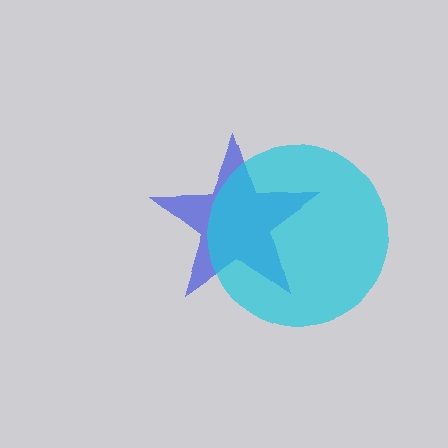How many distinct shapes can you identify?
There are 2 distinct shapes: a blue star, a cyan circle.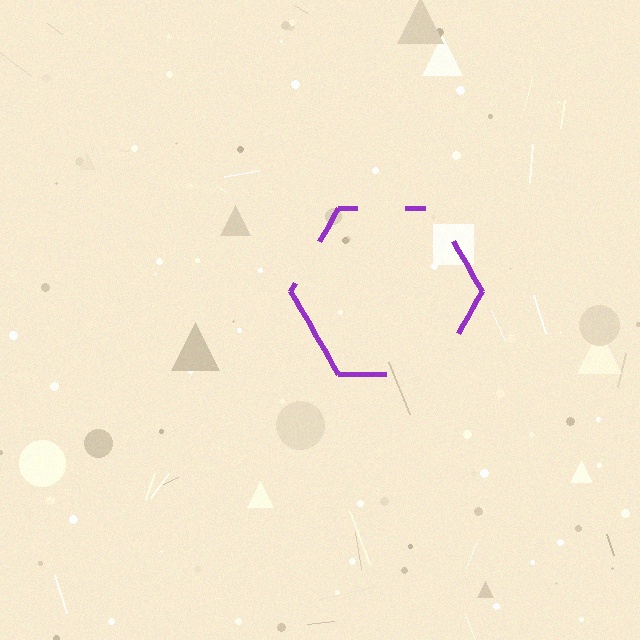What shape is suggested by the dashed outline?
The dashed outline suggests a hexagon.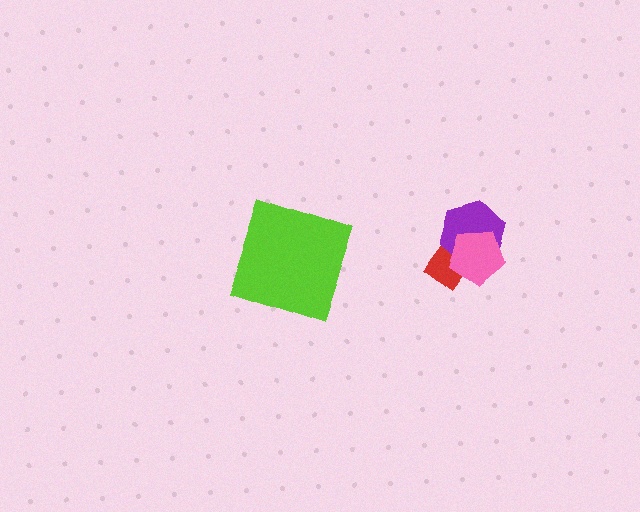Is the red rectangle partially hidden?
Yes, it is partially covered by another shape.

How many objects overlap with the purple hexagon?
2 objects overlap with the purple hexagon.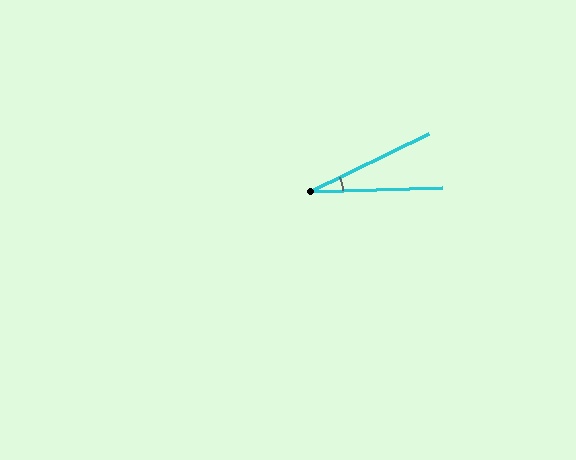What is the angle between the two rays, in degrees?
Approximately 24 degrees.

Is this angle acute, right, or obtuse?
It is acute.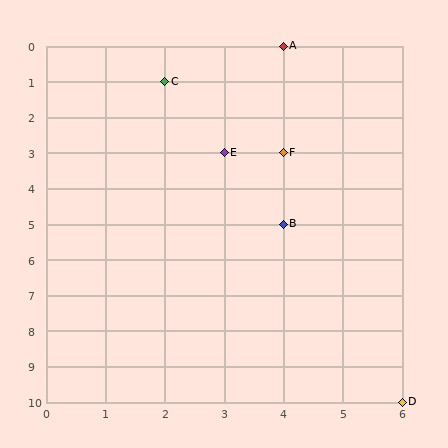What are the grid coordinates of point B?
Point B is at grid coordinates (4, 5).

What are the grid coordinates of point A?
Point A is at grid coordinates (4, 0).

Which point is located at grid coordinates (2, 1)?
Point C is at (2, 1).